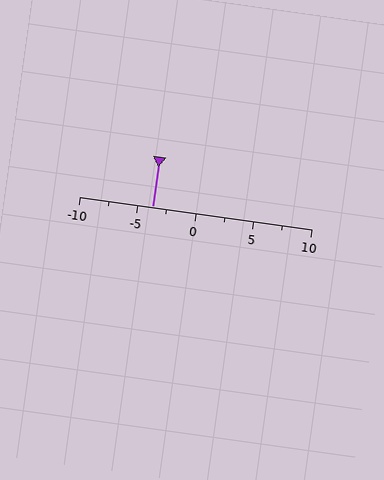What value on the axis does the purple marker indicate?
The marker indicates approximately -3.8.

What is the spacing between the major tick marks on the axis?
The major ticks are spaced 5 apart.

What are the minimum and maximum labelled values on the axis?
The axis runs from -10 to 10.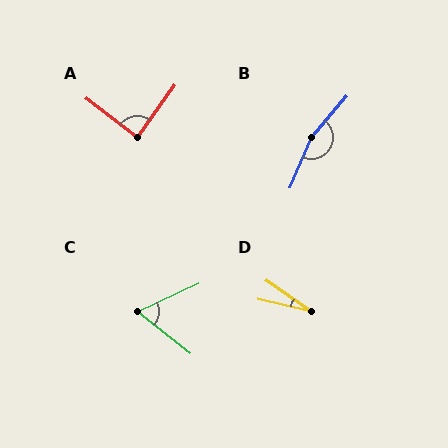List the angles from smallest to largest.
D (22°), C (63°), A (89°), B (163°).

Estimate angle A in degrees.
Approximately 89 degrees.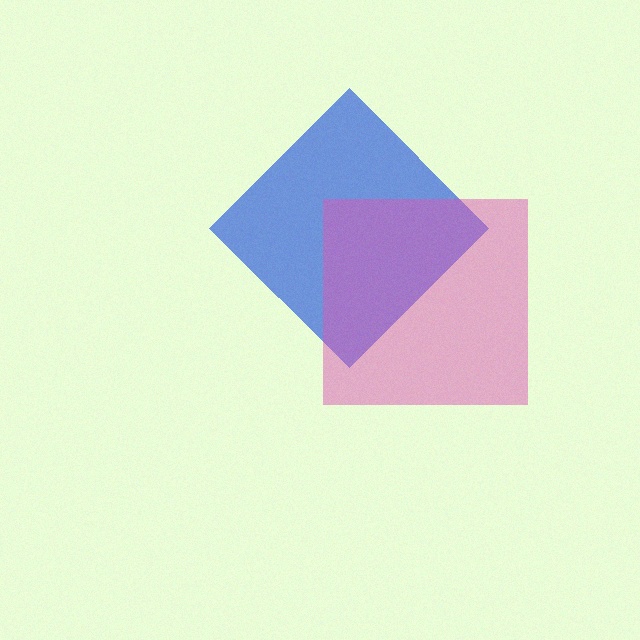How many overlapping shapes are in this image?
There are 2 overlapping shapes in the image.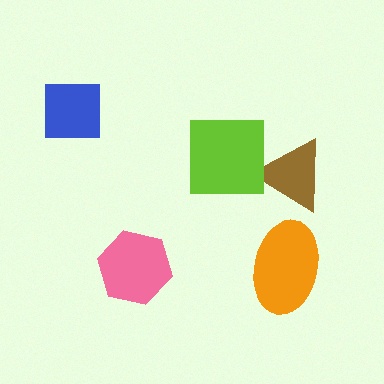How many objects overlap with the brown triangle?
1 object overlaps with the brown triangle.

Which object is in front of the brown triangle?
The lime square is in front of the brown triangle.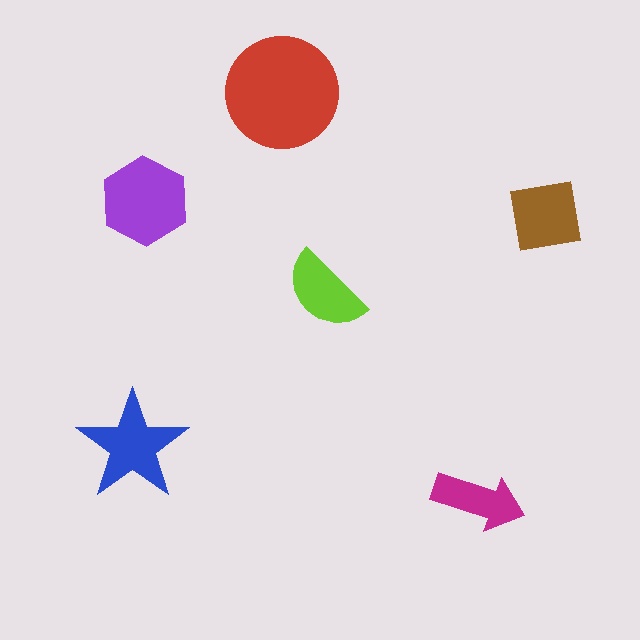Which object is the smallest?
The magenta arrow.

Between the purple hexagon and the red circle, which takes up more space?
The red circle.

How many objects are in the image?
There are 6 objects in the image.